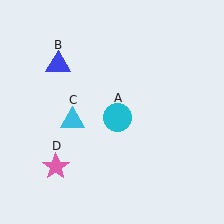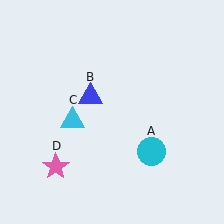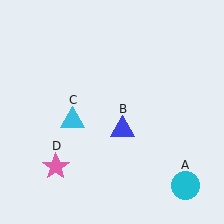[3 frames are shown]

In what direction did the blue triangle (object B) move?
The blue triangle (object B) moved down and to the right.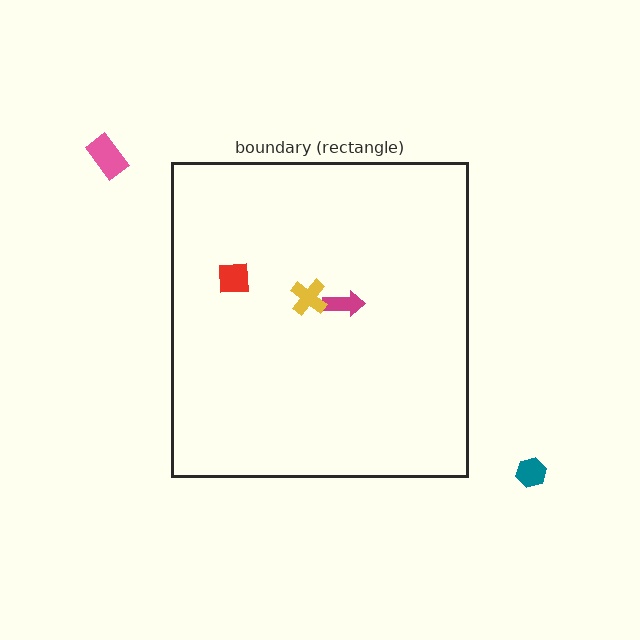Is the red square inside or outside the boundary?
Inside.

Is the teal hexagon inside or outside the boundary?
Outside.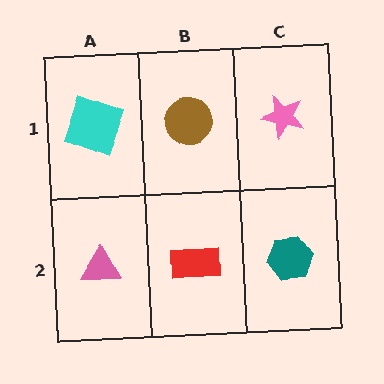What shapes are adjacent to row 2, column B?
A brown circle (row 1, column B), a pink triangle (row 2, column A), a teal hexagon (row 2, column C).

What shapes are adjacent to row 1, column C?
A teal hexagon (row 2, column C), a brown circle (row 1, column B).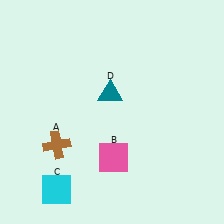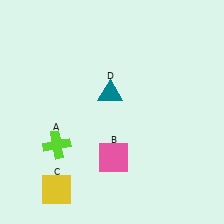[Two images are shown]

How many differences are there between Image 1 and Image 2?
There are 2 differences between the two images.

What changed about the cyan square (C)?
In Image 1, C is cyan. In Image 2, it changed to yellow.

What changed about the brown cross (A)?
In Image 1, A is brown. In Image 2, it changed to lime.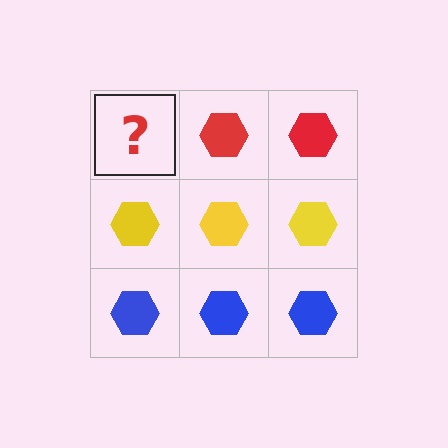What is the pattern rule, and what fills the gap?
The rule is that each row has a consistent color. The gap should be filled with a red hexagon.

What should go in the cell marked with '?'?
The missing cell should contain a red hexagon.